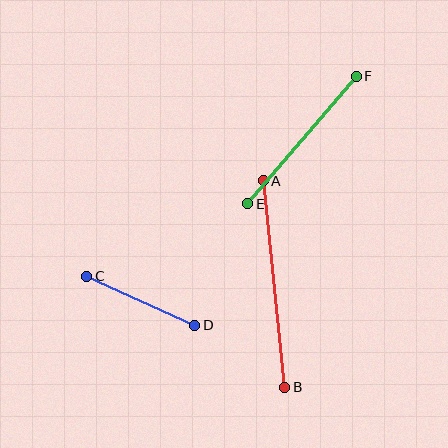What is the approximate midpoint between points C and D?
The midpoint is at approximately (141, 301) pixels.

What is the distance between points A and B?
The distance is approximately 208 pixels.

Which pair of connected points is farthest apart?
Points A and B are farthest apart.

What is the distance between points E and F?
The distance is approximately 167 pixels.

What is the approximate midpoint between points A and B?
The midpoint is at approximately (274, 284) pixels.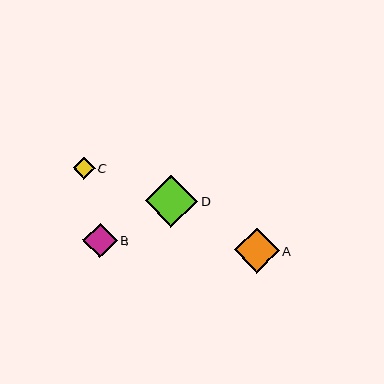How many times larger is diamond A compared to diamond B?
Diamond A is approximately 1.3 times the size of diamond B.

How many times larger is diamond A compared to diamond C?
Diamond A is approximately 2.0 times the size of diamond C.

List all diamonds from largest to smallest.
From largest to smallest: D, A, B, C.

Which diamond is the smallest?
Diamond C is the smallest with a size of approximately 22 pixels.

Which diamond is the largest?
Diamond D is the largest with a size of approximately 52 pixels.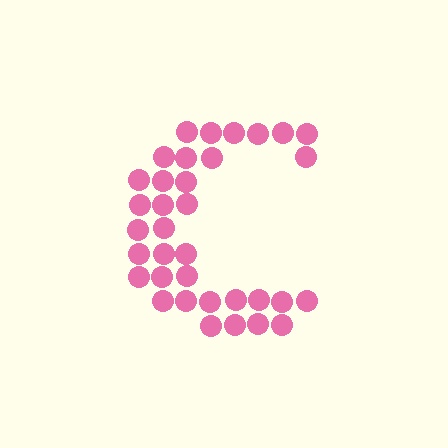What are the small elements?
The small elements are circles.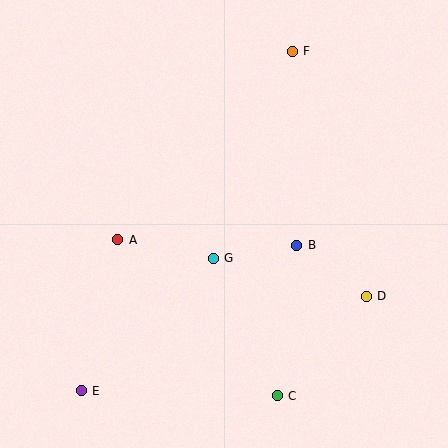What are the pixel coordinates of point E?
Point E is at (81, 391).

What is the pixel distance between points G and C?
The distance between G and C is 151 pixels.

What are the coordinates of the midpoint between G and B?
The midpoint between G and B is at (255, 252).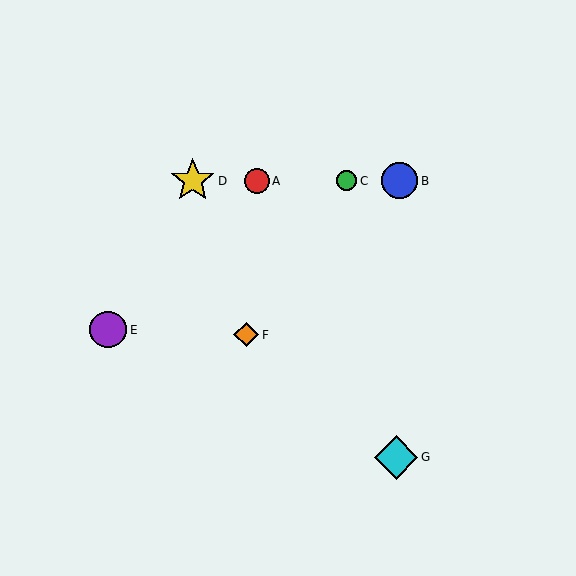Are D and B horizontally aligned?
Yes, both are at y≈181.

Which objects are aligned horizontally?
Objects A, B, C, D are aligned horizontally.